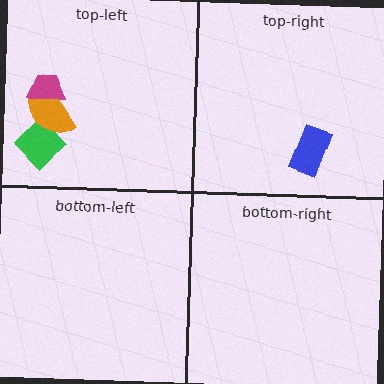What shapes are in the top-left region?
The green diamond, the orange semicircle, the magenta trapezoid.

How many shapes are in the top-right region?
1.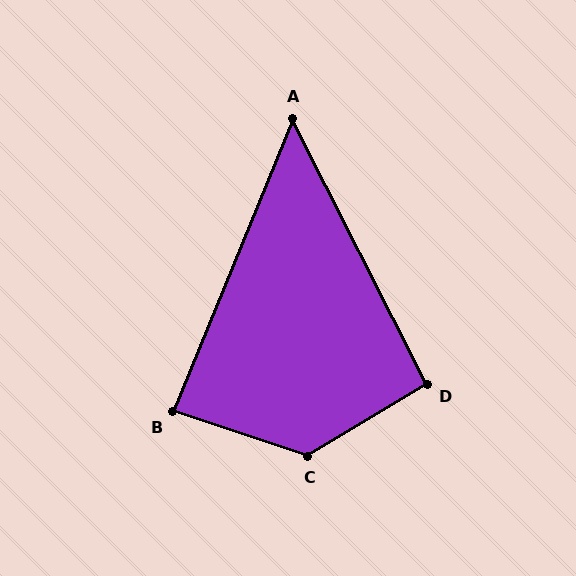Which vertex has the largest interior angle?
C, at approximately 131 degrees.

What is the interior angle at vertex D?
Approximately 94 degrees (approximately right).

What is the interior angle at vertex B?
Approximately 86 degrees (approximately right).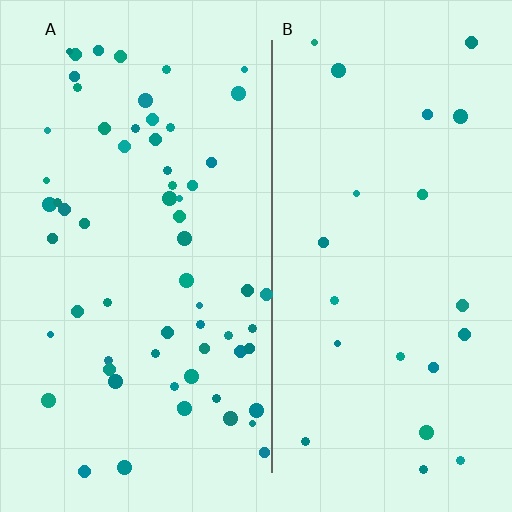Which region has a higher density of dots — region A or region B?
A (the left).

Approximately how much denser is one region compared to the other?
Approximately 2.9× — region A over region B.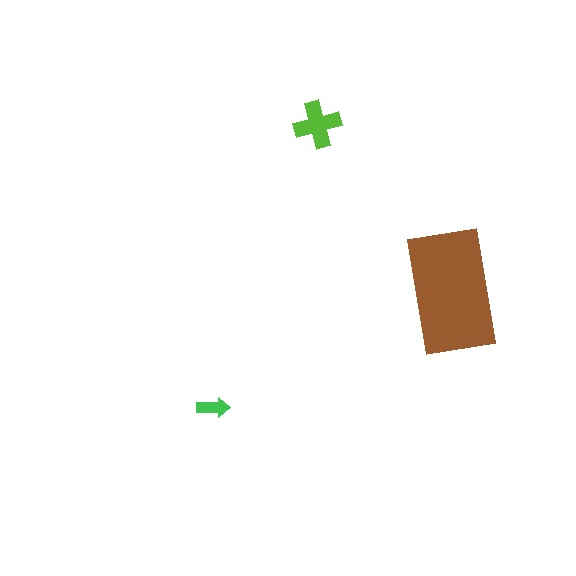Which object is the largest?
The brown rectangle.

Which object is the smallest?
The green arrow.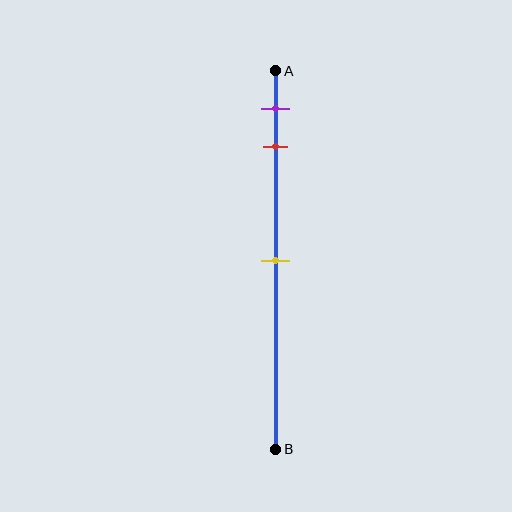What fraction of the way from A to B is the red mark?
The red mark is approximately 20% (0.2) of the way from A to B.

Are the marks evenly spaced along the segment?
No, the marks are not evenly spaced.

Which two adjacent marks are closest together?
The purple and red marks are the closest adjacent pair.